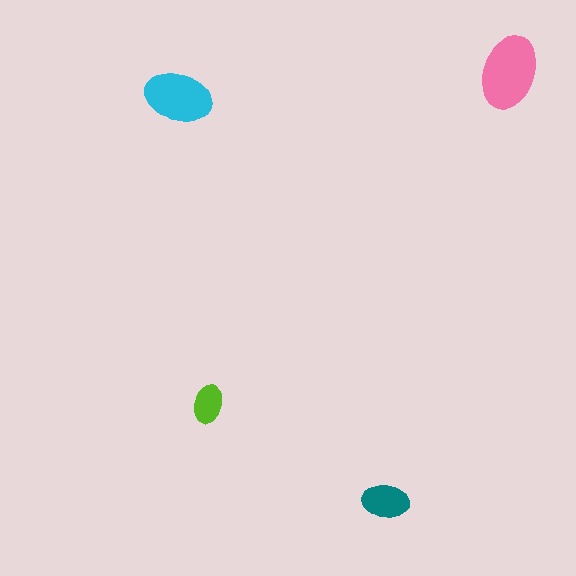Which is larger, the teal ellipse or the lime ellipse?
The teal one.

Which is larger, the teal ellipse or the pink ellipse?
The pink one.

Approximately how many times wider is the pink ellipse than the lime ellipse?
About 2 times wider.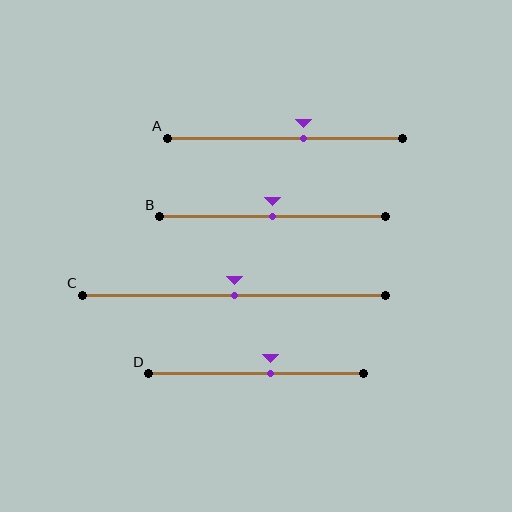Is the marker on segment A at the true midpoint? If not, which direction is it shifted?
No, the marker on segment A is shifted to the right by about 8% of the segment length.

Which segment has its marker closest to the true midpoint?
Segment B has its marker closest to the true midpoint.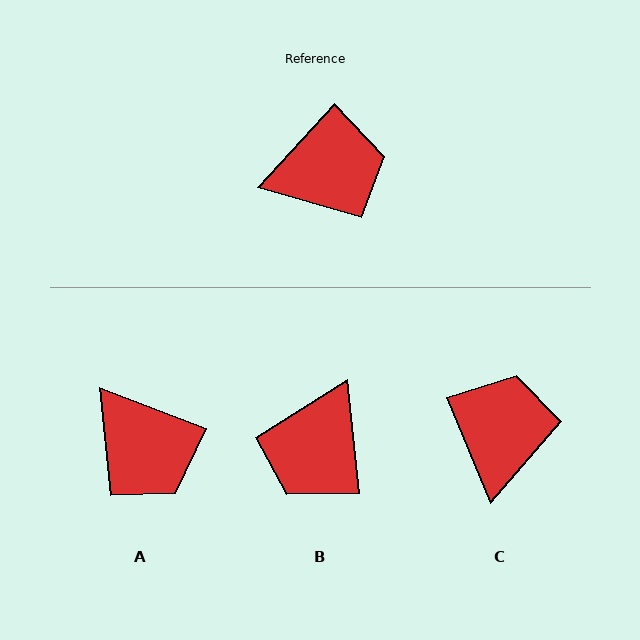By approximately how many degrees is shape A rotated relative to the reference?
Approximately 69 degrees clockwise.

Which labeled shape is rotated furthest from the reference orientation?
B, about 132 degrees away.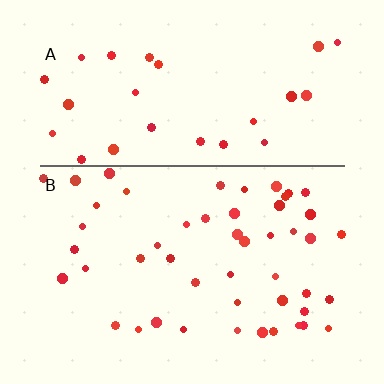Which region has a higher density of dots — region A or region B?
B (the bottom).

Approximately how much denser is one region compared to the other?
Approximately 1.7× — region B over region A.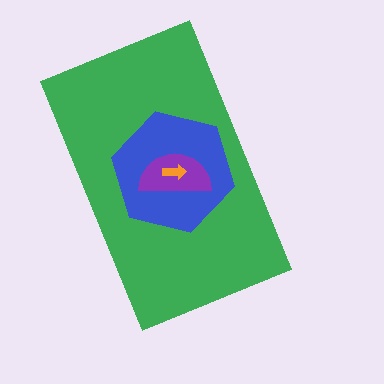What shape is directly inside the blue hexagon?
The purple semicircle.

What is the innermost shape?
The orange arrow.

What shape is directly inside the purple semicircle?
The orange arrow.